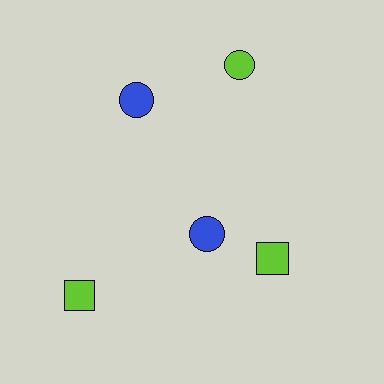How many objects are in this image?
There are 5 objects.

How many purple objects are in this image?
There are no purple objects.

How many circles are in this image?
There are 3 circles.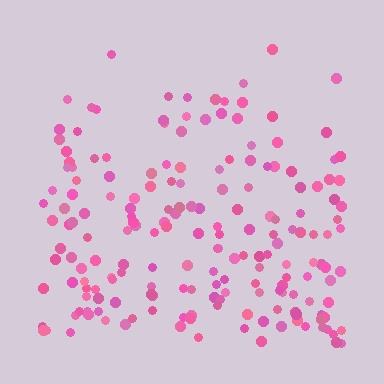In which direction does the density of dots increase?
From top to bottom, with the bottom side densest.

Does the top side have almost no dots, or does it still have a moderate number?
Still a moderate number, just noticeably fewer than the bottom.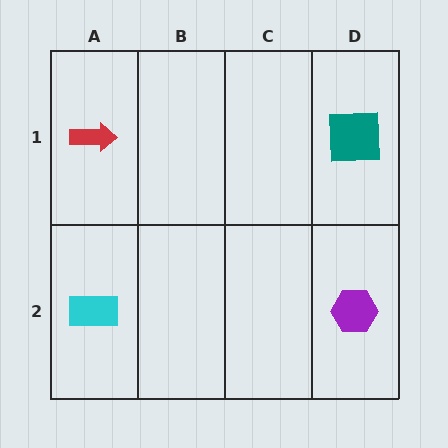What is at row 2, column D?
A purple hexagon.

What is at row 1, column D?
A teal square.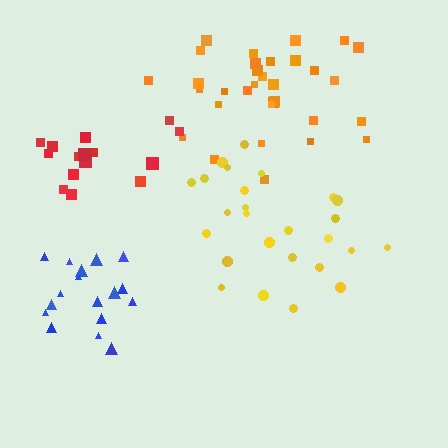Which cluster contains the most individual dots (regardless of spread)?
Orange (32).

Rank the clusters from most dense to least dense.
blue, red, orange, yellow.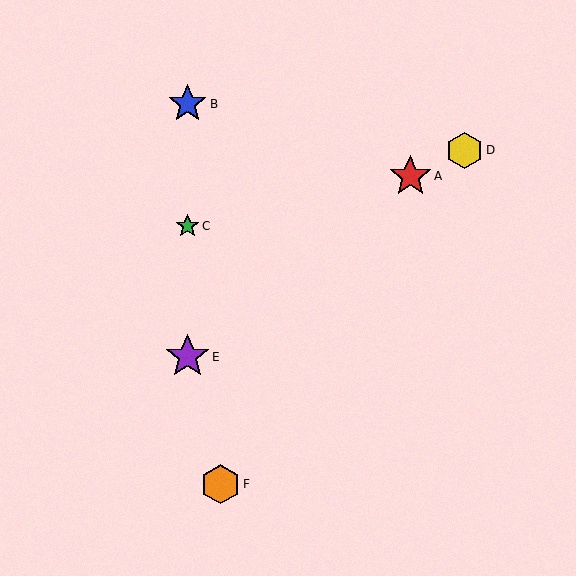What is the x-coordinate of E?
Object E is at x≈187.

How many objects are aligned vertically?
3 objects (B, C, E) are aligned vertically.